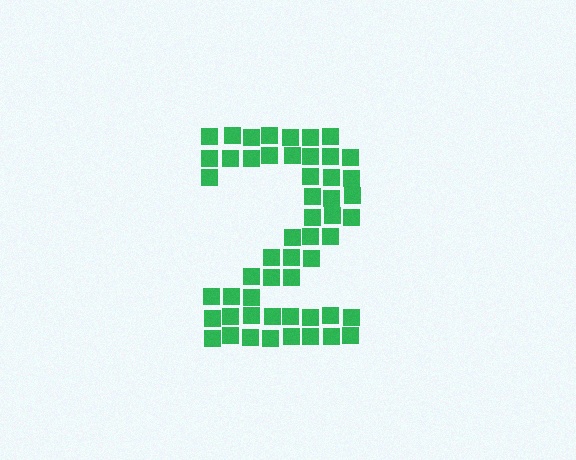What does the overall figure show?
The overall figure shows the digit 2.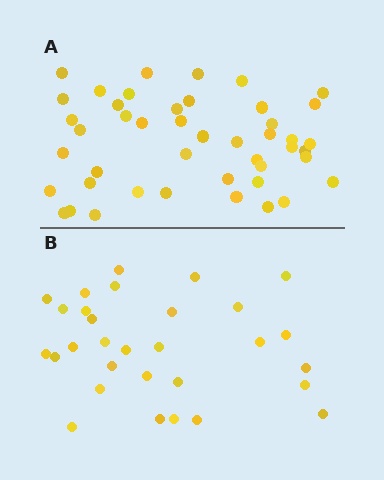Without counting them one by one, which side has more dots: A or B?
Region A (the top region) has more dots.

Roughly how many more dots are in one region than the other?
Region A has approximately 15 more dots than region B.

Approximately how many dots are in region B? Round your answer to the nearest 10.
About 30 dots.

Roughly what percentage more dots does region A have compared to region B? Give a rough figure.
About 50% more.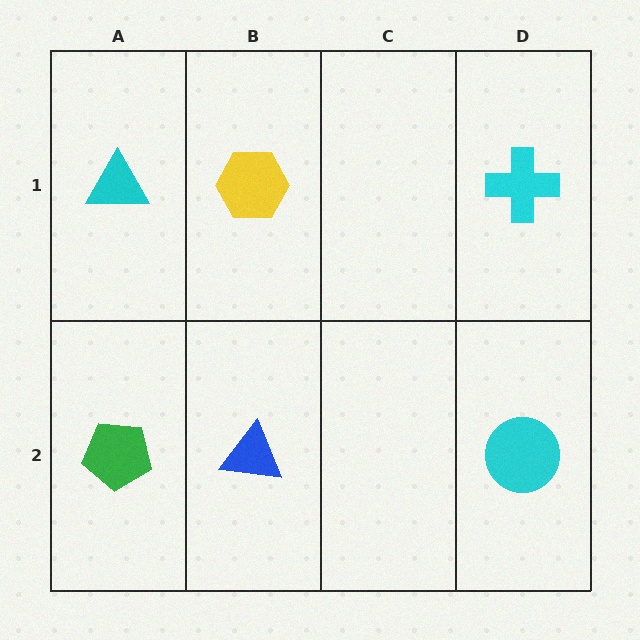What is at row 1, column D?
A cyan cross.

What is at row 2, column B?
A blue triangle.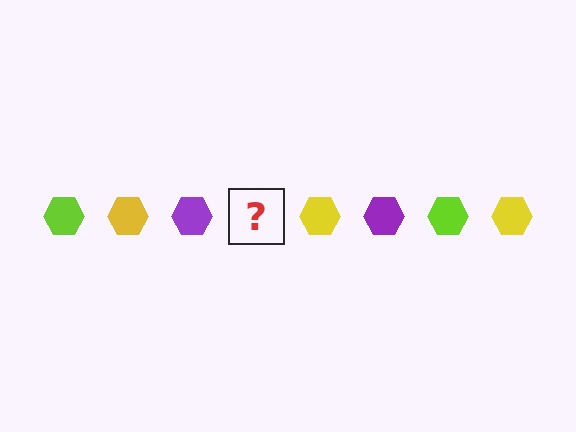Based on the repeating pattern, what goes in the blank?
The blank should be a lime hexagon.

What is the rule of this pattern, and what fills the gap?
The rule is that the pattern cycles through lime, yellow, purple hexagons. The gap should be filled with a lime hexagon.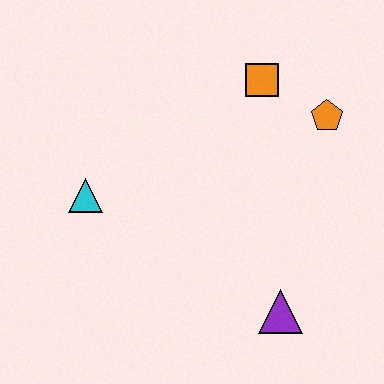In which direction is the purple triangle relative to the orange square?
The purple triangle is below the orange square.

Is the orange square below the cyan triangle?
No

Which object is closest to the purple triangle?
The orange pentagon is closest to the purple triangle.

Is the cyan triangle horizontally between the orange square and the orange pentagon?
No